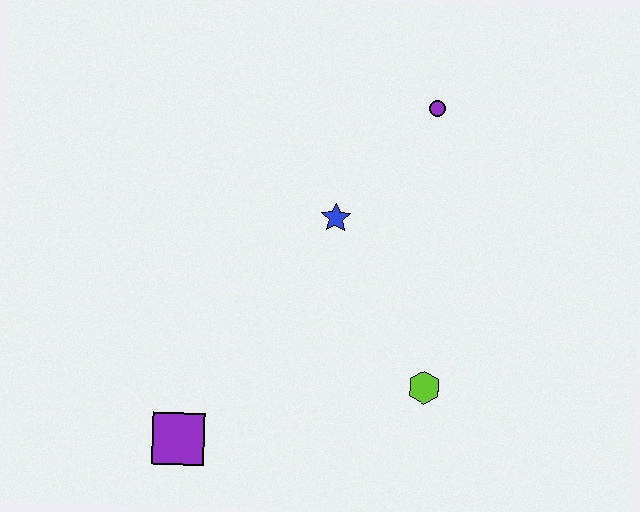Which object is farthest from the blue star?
The purple square is farthest from the blue star.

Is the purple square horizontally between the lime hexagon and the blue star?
No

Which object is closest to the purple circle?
The blue star is closest to the purple circle.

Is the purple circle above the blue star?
Yes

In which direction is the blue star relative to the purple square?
The blue star is above the purple square.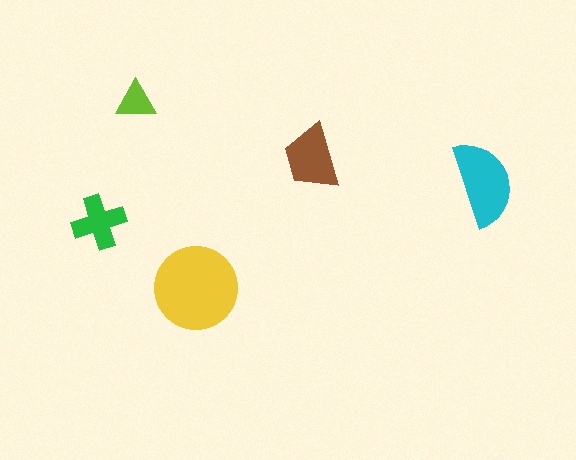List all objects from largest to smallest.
The yellow circle, the cyan semicircle, the brown trapezoid, the green cross, the lime triangle.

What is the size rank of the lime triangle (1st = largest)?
5th.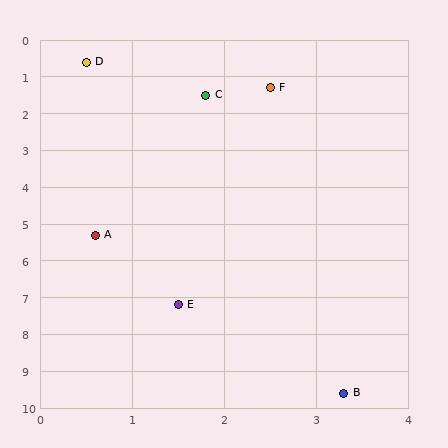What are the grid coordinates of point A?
Point A is at approximately (0.6, 5.3).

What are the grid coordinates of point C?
Point C is at approximately (1.8, 1.5).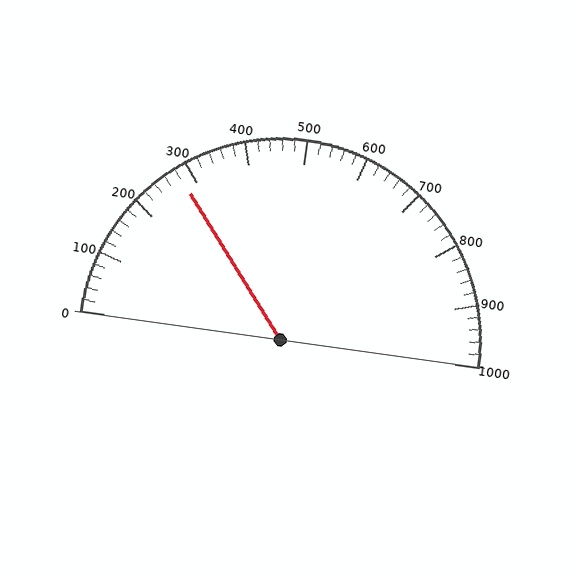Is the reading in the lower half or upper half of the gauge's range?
The reading is in the lower half of the range (0 to 1000).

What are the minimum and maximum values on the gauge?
The gauge ranges from 0 to 1000.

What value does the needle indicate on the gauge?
The needle indicates approximately 280.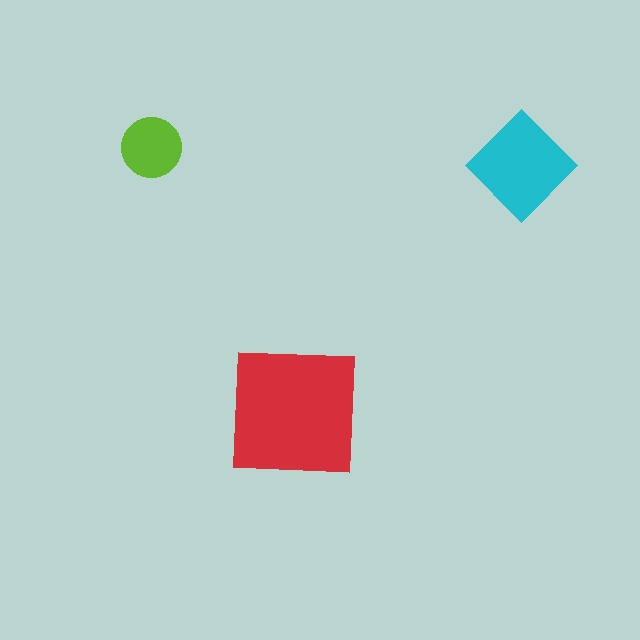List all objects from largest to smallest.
The red square, the cyan diamond, the lime circle.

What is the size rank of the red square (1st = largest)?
1st.